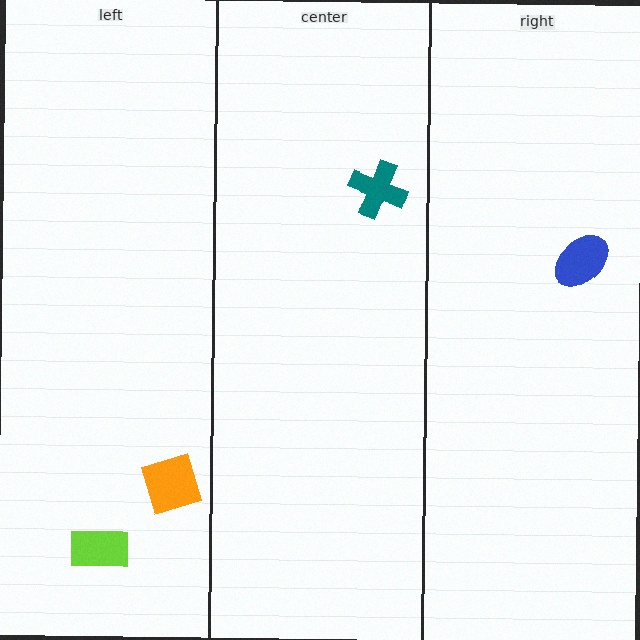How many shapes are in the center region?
1.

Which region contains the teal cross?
The center region.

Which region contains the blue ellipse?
The right region.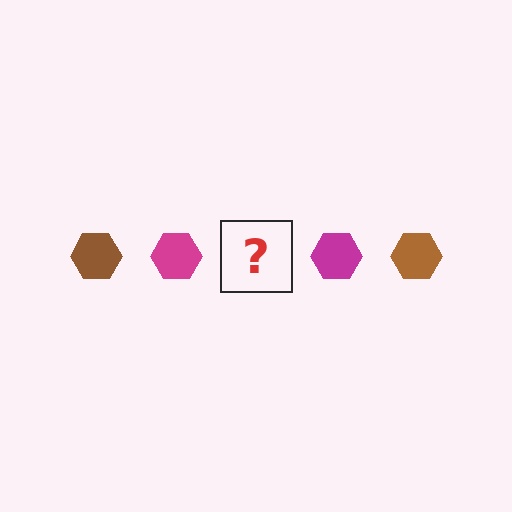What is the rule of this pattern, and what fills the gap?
The rule is that the pattern cycles through brown, magenta hexagons. The gap should be filled with a brown hexagon.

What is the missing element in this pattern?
The missing element is a brown hexagon.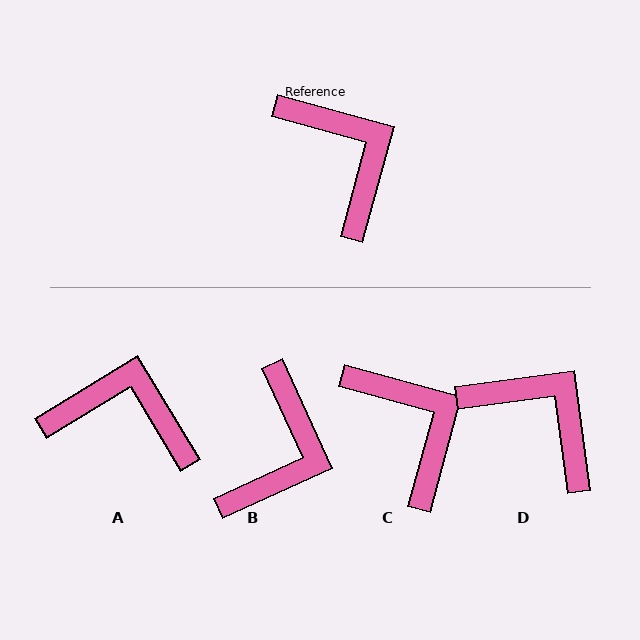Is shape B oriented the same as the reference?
No, it is off by about 50 degrees.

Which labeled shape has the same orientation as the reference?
C.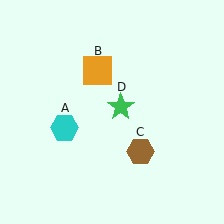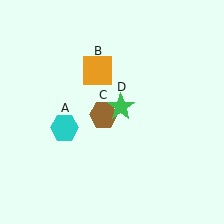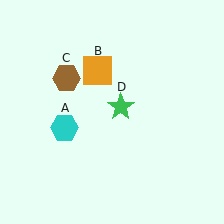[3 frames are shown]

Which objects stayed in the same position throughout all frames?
Cyan hexagon (object A) and orange square (object B) and green star (object D) remained stationary.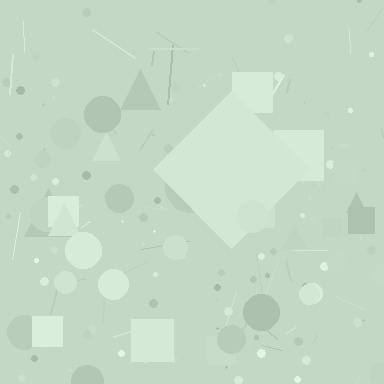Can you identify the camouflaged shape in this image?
The camouflaged shape is a diamond.